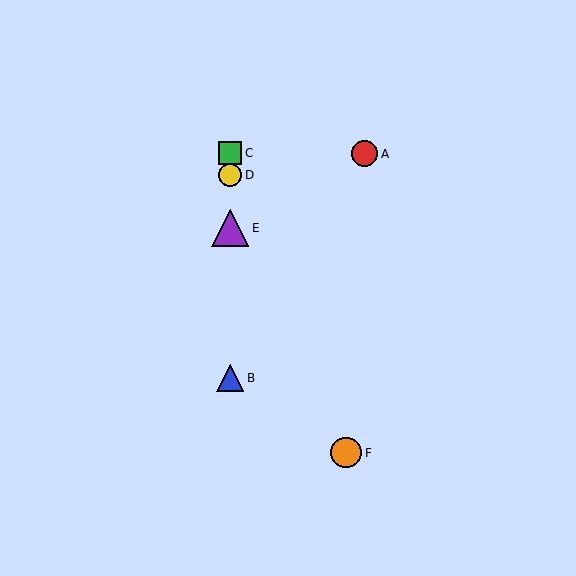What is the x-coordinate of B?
Object B is at x≈230.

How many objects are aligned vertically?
4 objects (B, C, D, E) are aligned vertically.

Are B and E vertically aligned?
Yes, both are at x≈230.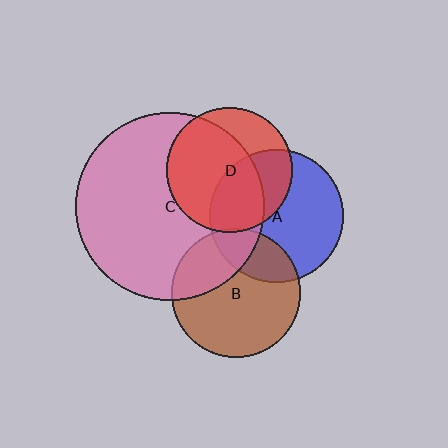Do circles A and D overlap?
Yes.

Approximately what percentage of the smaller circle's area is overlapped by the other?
Approximately 40%.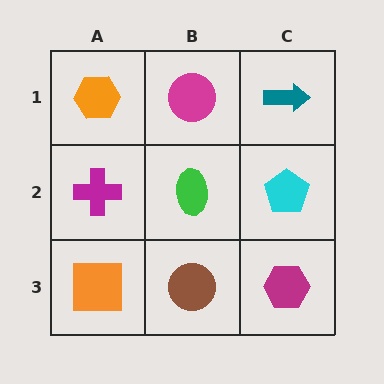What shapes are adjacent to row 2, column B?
A magenta circle (row 1, column B), a brown circle (row 3, column B), a magenta cross (row 2, column A), a cyan pentagon (row 2, column C).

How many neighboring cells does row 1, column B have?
3.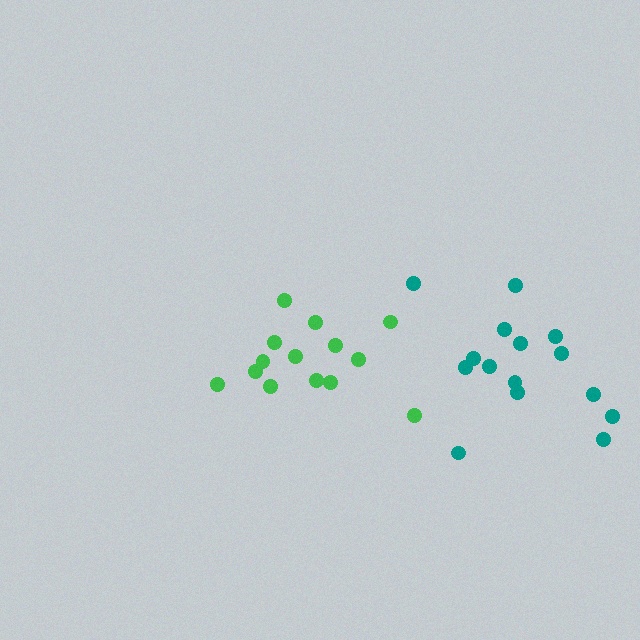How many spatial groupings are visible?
There are 2 spatial groupings.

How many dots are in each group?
Group 1: 15 dots, Group 2: 14 dots (29 total).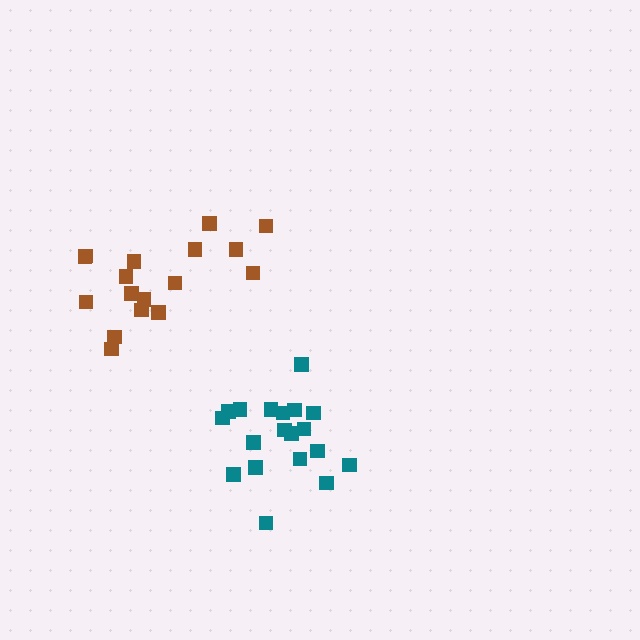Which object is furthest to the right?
The teal cluster is rightmost.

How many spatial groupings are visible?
There are 2 spatial groupings.